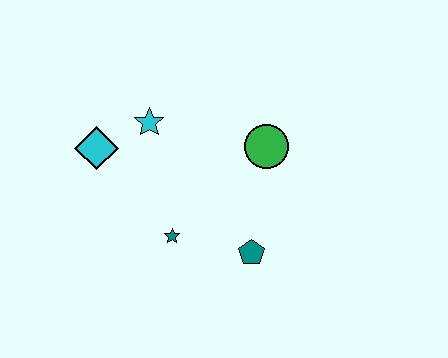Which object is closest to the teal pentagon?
The teal star is closest to the teal pentagon.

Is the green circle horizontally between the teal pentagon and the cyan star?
No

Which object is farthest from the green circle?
The cyan diamond is farthest from the green circle.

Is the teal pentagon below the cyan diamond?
Yes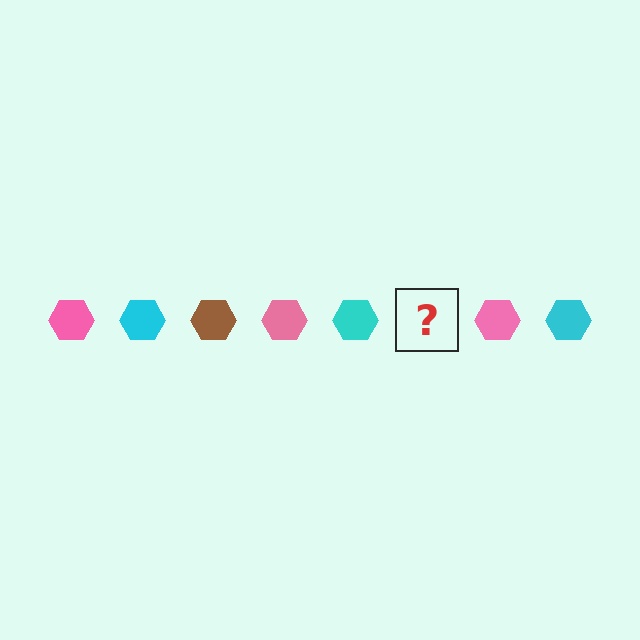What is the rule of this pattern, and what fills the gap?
The rule is that the pattern cycles through pink, cyan, brown hexagons. The gap should be filled with a brown hexagon.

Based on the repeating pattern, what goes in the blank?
The blank should be a brown hexagon.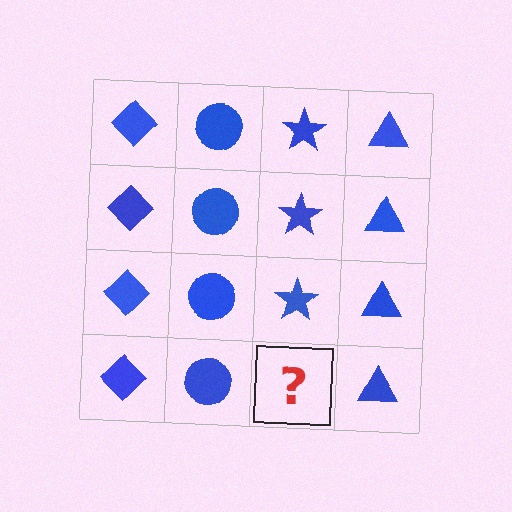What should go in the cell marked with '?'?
The missing cell should contain a blue star.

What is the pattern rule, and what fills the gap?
The rule is that each column has a consistent shape. The gap should be filled with a blue star.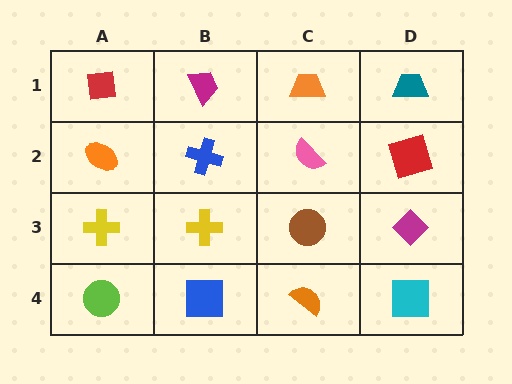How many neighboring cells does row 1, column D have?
2.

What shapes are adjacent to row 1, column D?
A red square (row 2, column D), an orange trapezoid (row 1, column C).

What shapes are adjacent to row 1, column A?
An orange ellipse (row 2, column A), a magenta trapezoid (row 1, column B).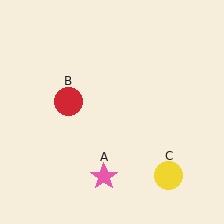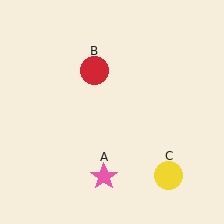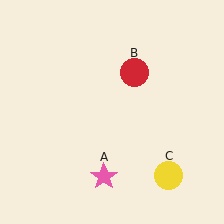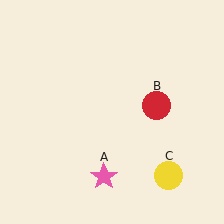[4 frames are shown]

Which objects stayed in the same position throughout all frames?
Pink star (object A) and yellow circle (object C) remained stationary.